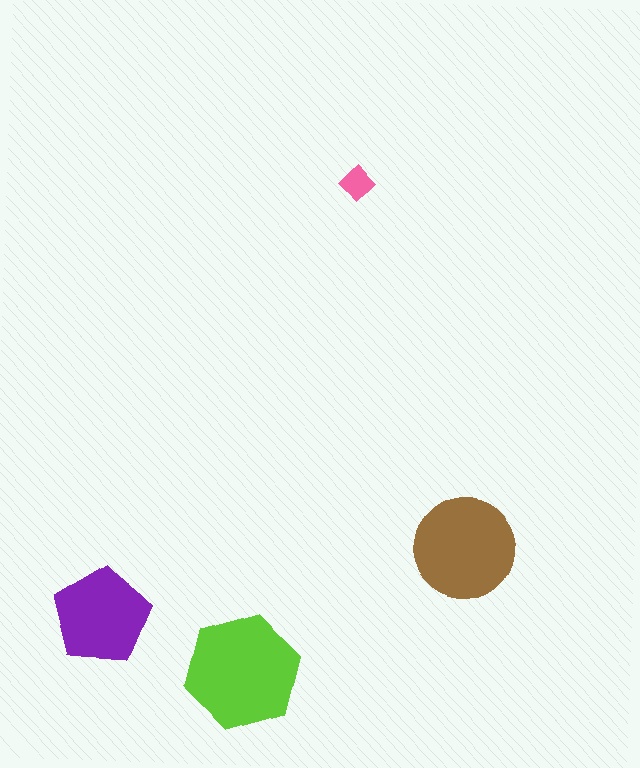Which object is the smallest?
The pink diamond.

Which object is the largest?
The lime hexagon.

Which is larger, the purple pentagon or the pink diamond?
The purple pentagon.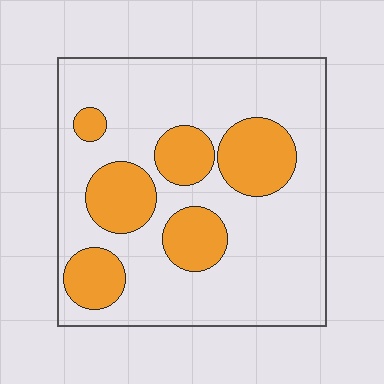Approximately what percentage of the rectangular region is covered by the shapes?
Approximately 25%.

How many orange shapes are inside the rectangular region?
6.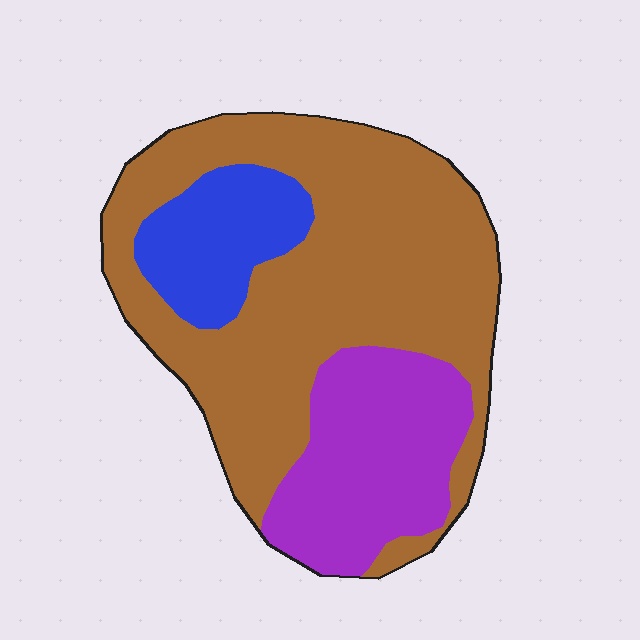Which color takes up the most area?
Brown, at roughly 60%.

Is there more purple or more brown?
Brown.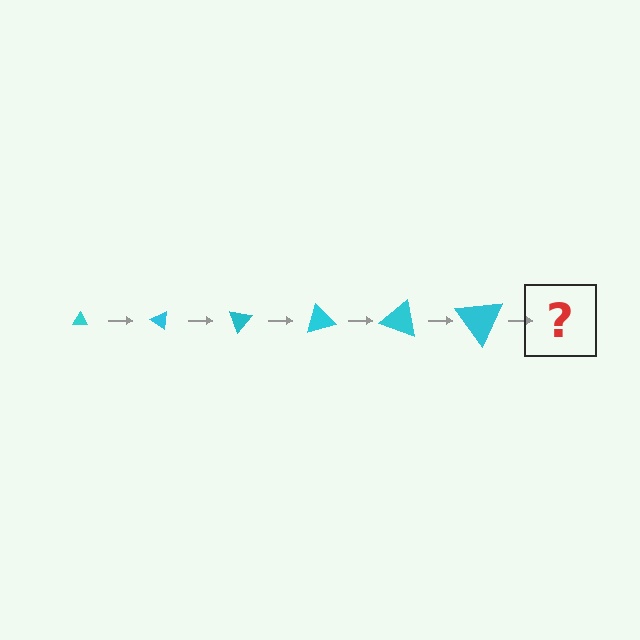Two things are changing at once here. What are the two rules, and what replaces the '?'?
The two rules are that the triangle grows larger each step and it rotates 35 degrees each step. The '?' should be a triangle, larger than the previous one and rotated 210 degrees from the start.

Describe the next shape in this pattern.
It should be a triangle, larger than the previous one and rotated 210 degrees from the start.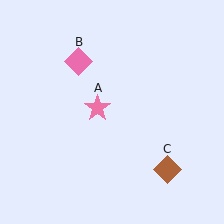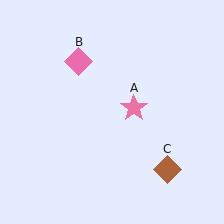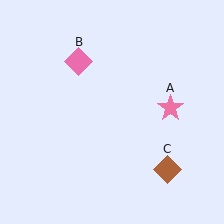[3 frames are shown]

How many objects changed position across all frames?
1 object changed position: pink star (object A).